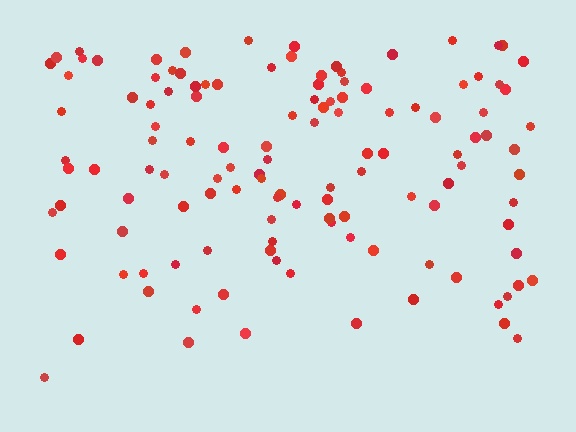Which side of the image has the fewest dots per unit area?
The bottom.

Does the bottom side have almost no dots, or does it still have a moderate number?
Still a moderate number, just noticeably fewer than the top.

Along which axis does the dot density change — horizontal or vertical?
Vertical.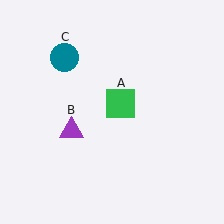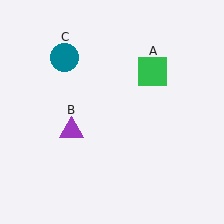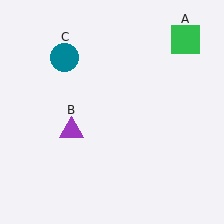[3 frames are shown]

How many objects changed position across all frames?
1 object changed position: green square (object A).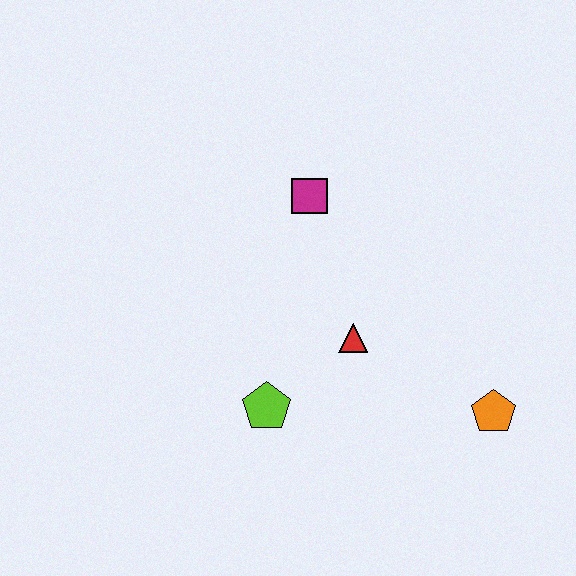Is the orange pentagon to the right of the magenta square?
Yes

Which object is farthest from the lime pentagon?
The orange pentagon is farthest from the lime pentagon.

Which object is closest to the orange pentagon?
The red triangle is closest to the orange pentagon.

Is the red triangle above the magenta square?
No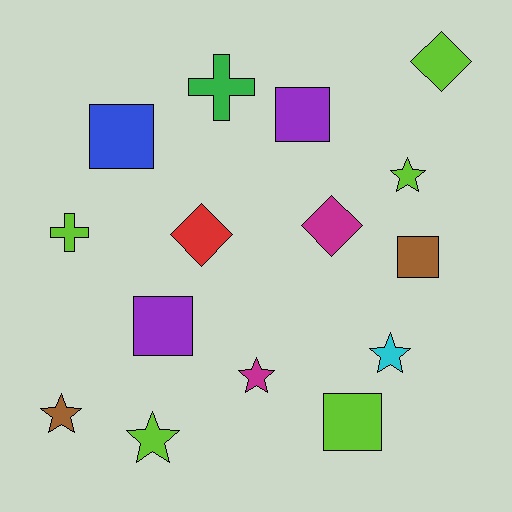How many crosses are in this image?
There are 2 crosses.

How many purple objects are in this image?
There are 2 purple objects.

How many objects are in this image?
There are 15 objects.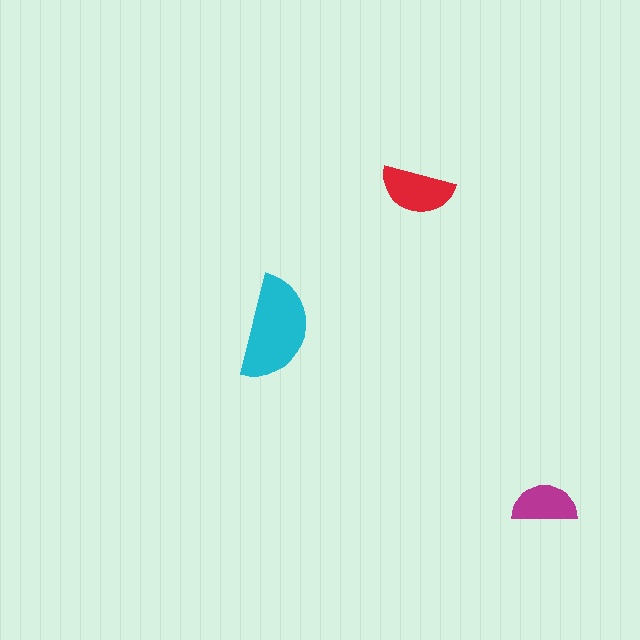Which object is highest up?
The red semicircle is topmost.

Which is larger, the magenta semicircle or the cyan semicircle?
The cyan one.